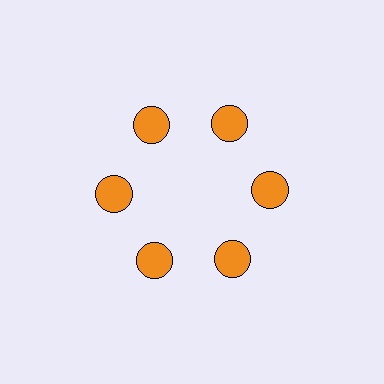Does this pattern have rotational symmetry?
Yes, this pattern has 6-fold rotational symmetry. It looks the same after rotating 60 degrees around the center.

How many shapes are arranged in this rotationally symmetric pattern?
There are 6 shapes, arranged in 6 groups of 1.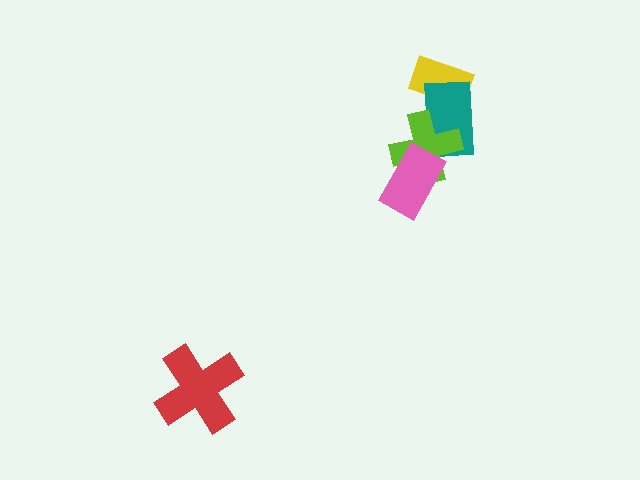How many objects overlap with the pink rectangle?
1 object overlaps with the pink rectangle.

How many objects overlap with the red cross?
0 objects overlap with the red cross.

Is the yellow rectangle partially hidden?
Yes, it is partially covered by another shape.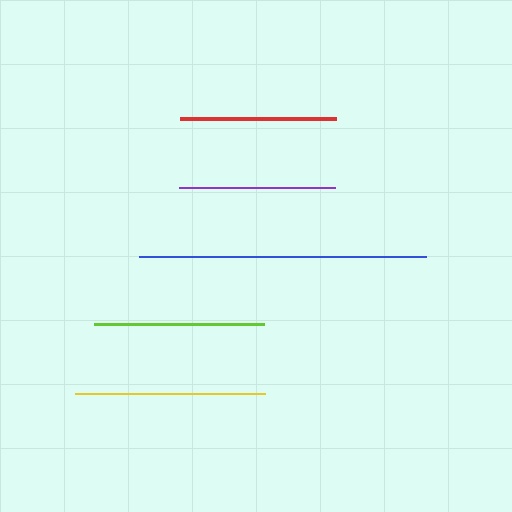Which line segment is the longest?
The blue line is the longest at approximately 287 pixels.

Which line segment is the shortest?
The purple line is the shortest at approximately 155 pixels.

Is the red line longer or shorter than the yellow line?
The yellow line is longer than the red line.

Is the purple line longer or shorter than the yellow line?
The yellow line is longer than the purple line.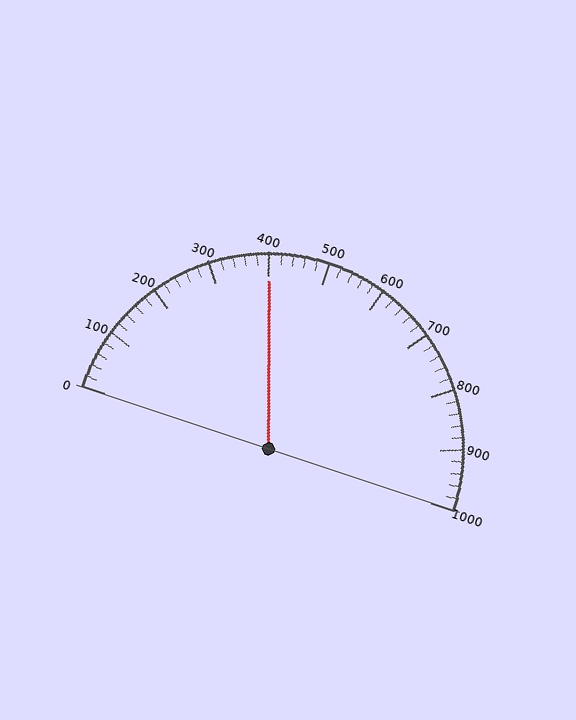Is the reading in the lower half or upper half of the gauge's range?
The reading is in the lower half of the range (0 to 1000).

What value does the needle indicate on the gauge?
The needle indicates approximately 400.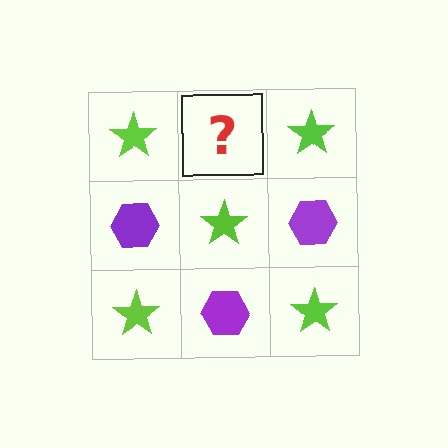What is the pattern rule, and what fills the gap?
The rule is that it alternates lime star and purple hexagon in a checkerboard pattern. The gap should be filled with a purple hexagon.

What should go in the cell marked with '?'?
The missing cell should contain a purple hexagon.